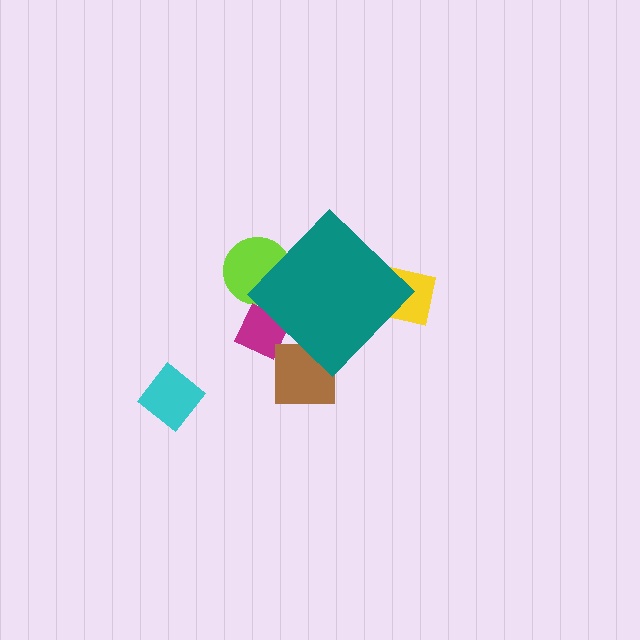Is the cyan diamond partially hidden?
No, the cyan diamond is fully visible.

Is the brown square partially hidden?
Yes, the brown square is partially hidden behind the teal diamond.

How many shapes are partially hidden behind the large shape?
4 shapes are partially hidden.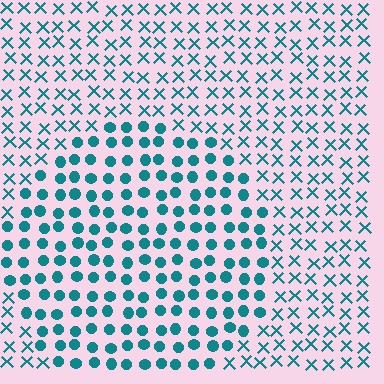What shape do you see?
I see a circle.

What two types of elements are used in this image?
The image uses circles inside the circle region and X marks outside it.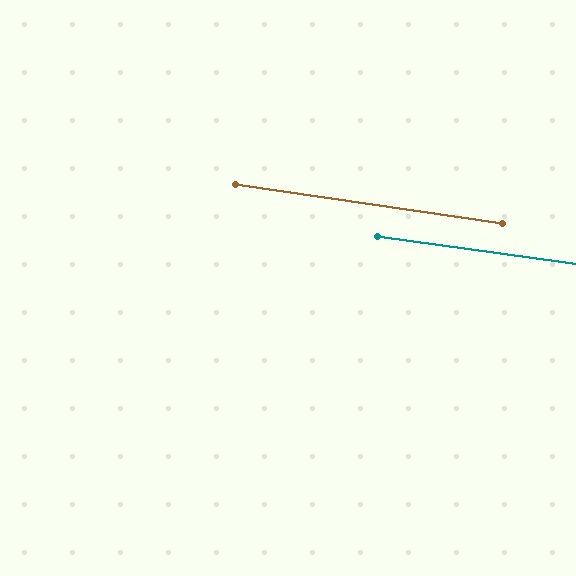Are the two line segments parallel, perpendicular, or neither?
Parallel — their directions differ by only 0.5°.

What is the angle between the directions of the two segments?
Approximately 1 degree.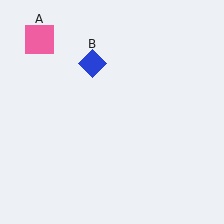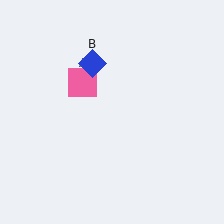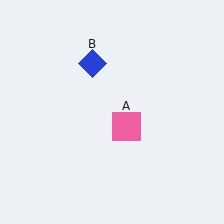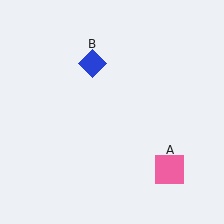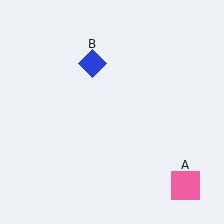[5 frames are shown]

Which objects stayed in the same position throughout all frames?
Blue diamond (object B) remained stationary.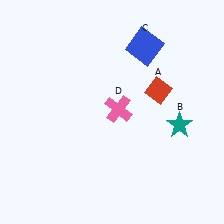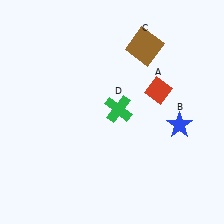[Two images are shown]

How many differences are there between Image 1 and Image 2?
There are 3 differences between the two images.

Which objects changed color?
B changed from teal to blue. C changed from blue to brown. D changed from pink to green.